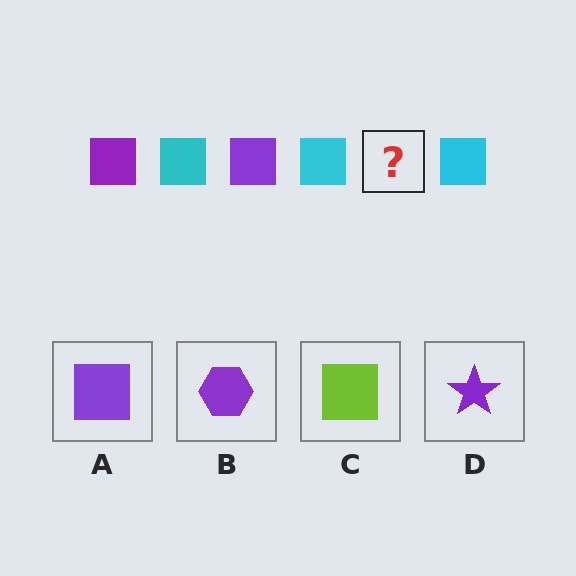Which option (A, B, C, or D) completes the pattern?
A.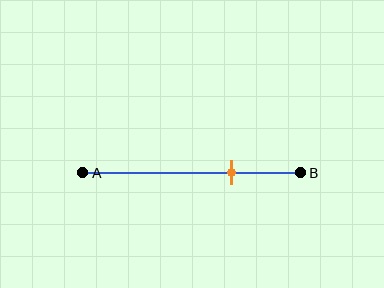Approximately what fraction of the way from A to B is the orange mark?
The orange mark is approximately 70% of the way from A to B.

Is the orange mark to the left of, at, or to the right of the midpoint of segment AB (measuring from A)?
The orange mark is to the right of the midpoint of segment AB.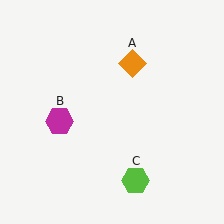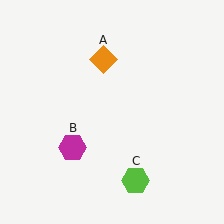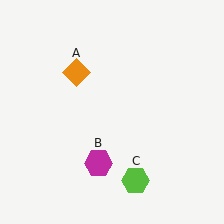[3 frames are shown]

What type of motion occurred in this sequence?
The orange diamond (object A), magenta hexagon (object B) rotated counterclockwise around the center of the scene.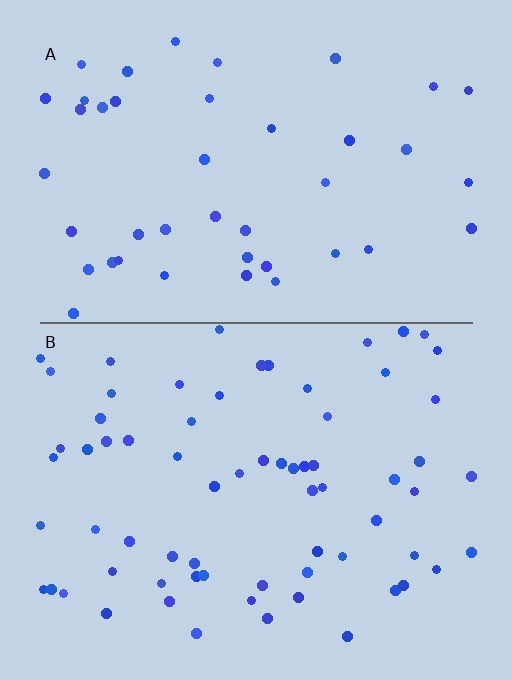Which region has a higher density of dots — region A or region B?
B (the bottom).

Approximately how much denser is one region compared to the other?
Approximately 1.6× — region B over region A.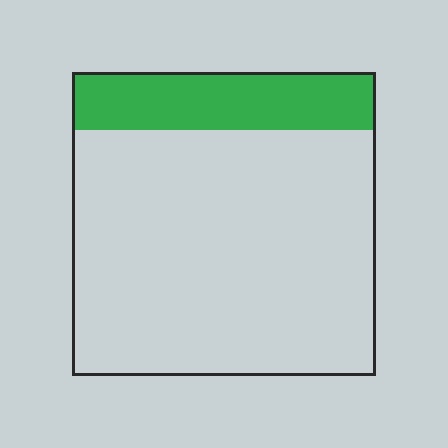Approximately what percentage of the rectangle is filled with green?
Approximately 20%.